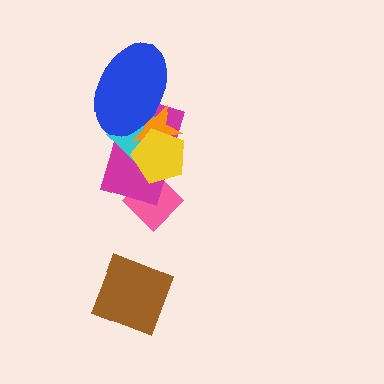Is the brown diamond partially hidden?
No, no other shape covers it.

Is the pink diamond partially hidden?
Yes, it is partially covered by another shape.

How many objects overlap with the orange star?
4 objects overlap with the orange star.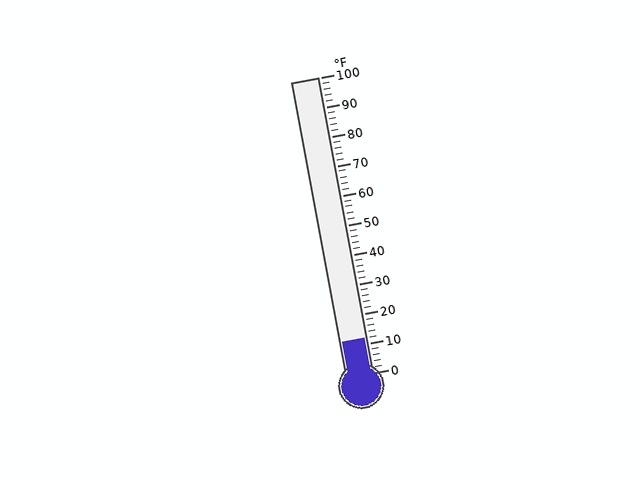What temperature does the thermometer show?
The thermometer shows approximately 12°F.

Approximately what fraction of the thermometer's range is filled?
The thermometer is filled to approximately 10% of its range.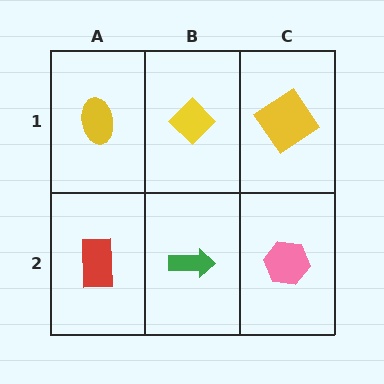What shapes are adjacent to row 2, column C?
A yellow diamond (row 1, column C), a green arrow (row 2, column B).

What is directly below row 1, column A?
A red rectangle.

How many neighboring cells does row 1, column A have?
2.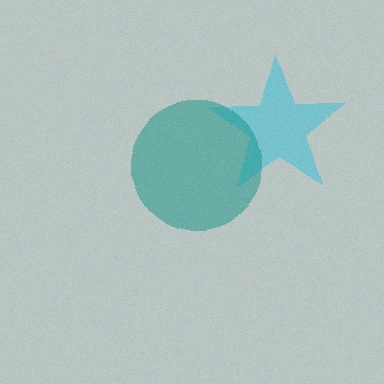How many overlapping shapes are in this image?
There are 2 overlapping shapes in the image.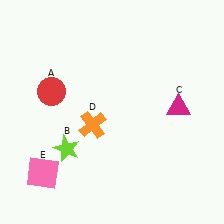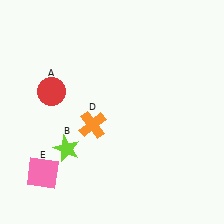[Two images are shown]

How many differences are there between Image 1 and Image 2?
There is 1 difference between the two images.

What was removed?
The magenta triangle (C) was removed in Image 2.